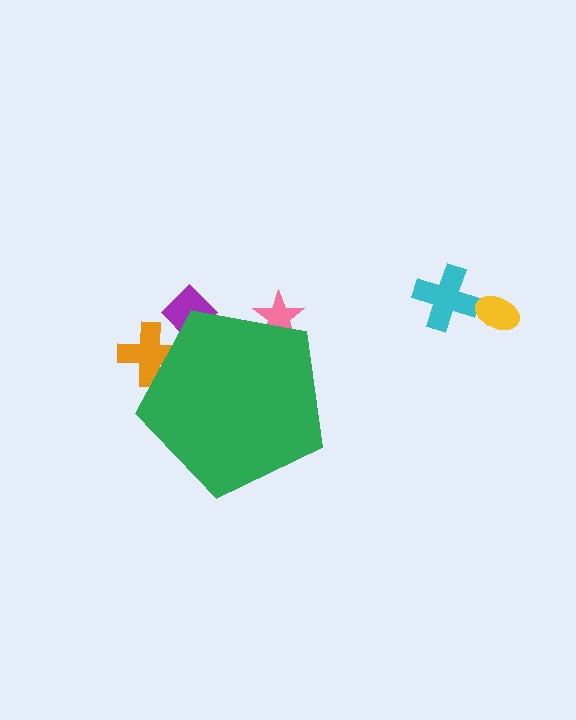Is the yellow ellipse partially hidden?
No, the yellow ellipse is fully visible.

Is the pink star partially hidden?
Yes, the pink star is partially hidden behind the green pentagon.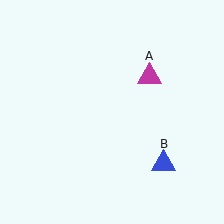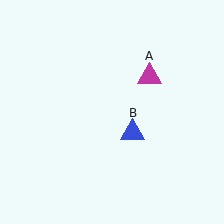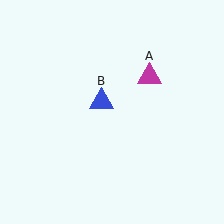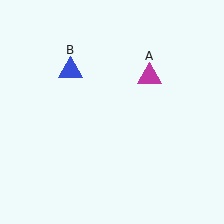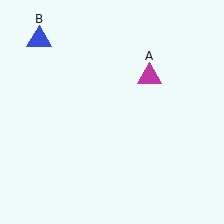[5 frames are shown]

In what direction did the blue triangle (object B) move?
The blue triangle (object B) moved up and to the left.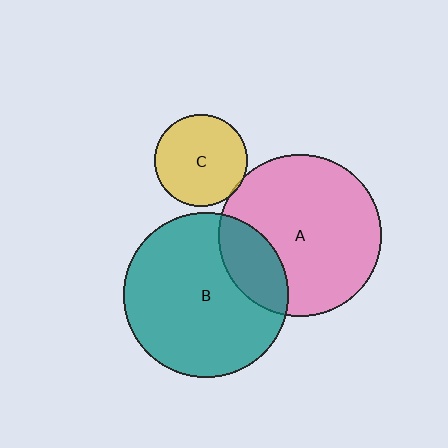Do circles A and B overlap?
Yes.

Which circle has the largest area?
Circle B (teal).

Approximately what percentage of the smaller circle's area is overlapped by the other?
Approximately 20%.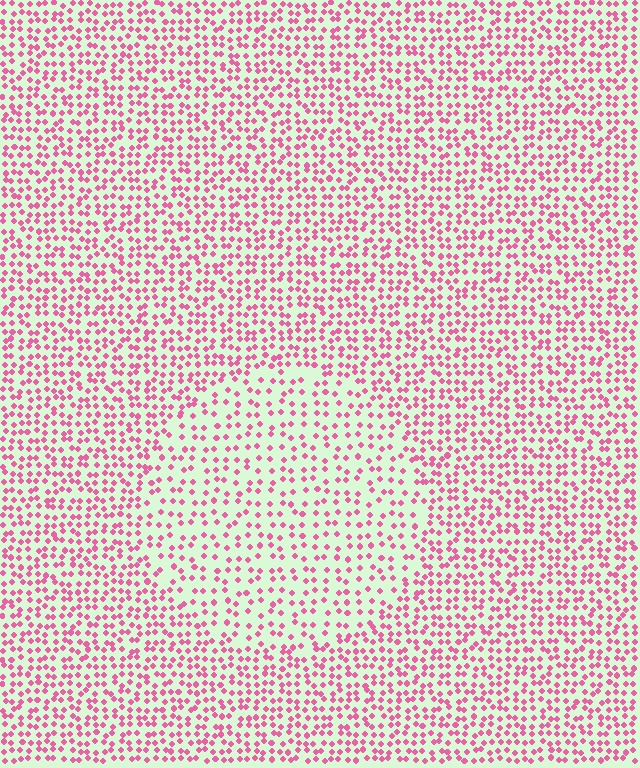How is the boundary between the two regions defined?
The boundary is defined by a change in element density (approximately 1.7x ratio). All elements are the same color, size, and shape.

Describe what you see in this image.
The image contains small pink elements arranged at two different densities. A circle-shaped region is visible where the elements are less densely packed than the surrounding area.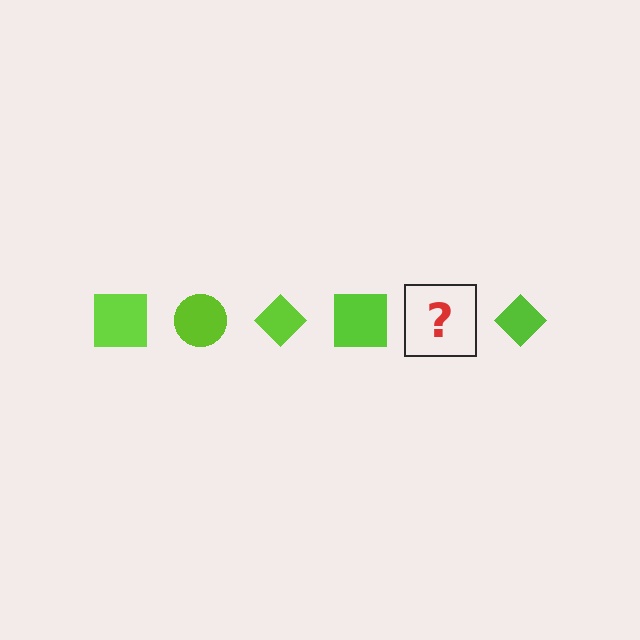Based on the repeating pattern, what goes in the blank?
The blank should be a lime circle.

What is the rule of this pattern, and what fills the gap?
The rule is that the pattern cycles through square, circle, diamond shapes in lime. The gap should be filled with a lime circle.